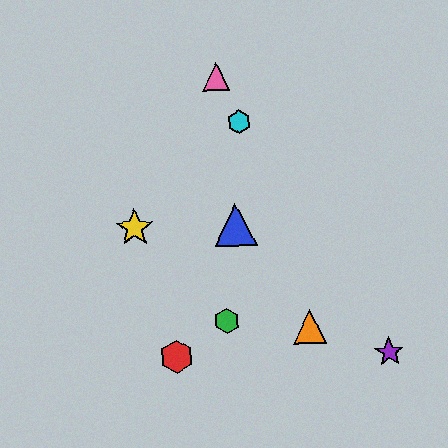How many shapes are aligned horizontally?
2 shapes (the blue triangle, the yellow star) are aligned horizontally.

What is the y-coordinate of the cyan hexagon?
The cyan hexagon is at y≈122.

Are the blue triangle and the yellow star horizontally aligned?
Yes, both are at y≈224.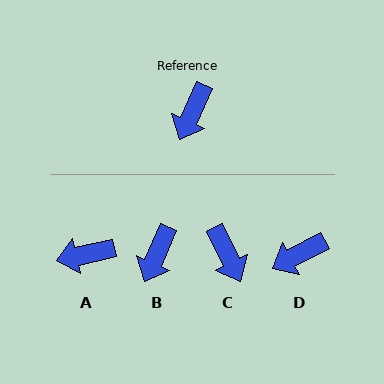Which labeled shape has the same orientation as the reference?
B.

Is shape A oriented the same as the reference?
No, it is off by about 54 degrees.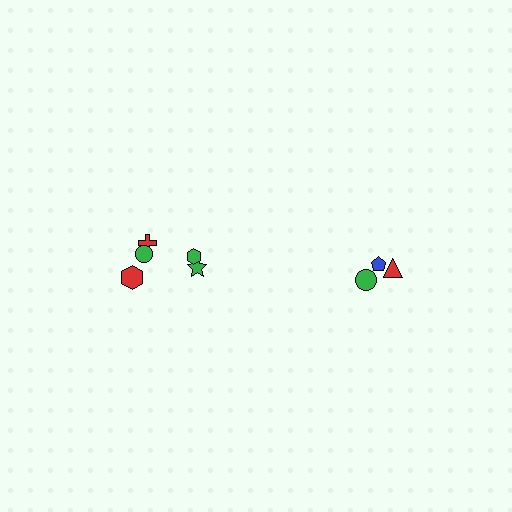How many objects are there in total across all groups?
There are 8 objects.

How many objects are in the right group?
There are 3 objects.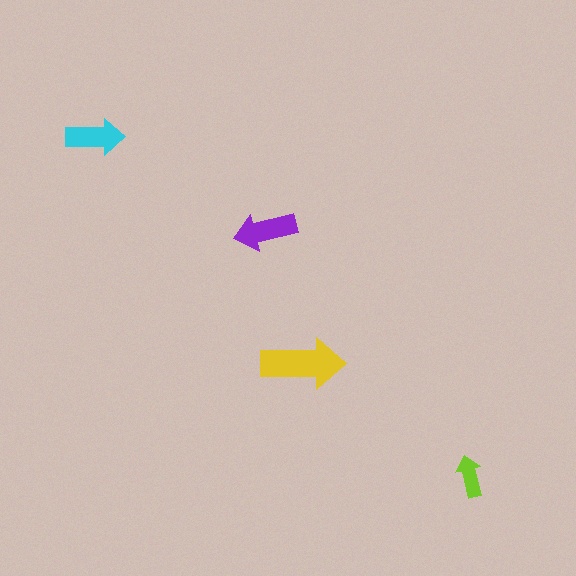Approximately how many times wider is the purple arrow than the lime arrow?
About 1.5 times wider.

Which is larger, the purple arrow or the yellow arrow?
The yellow one.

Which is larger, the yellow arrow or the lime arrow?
The yellow one.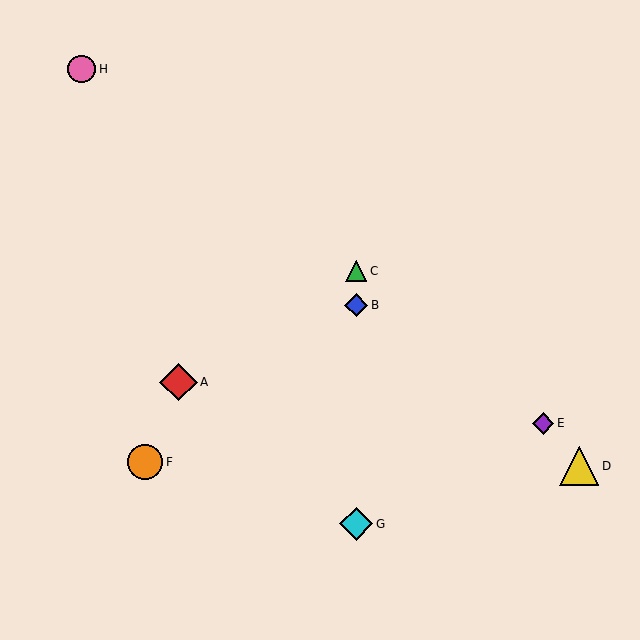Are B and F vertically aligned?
No, B is at x≈356 and F is at x≈145.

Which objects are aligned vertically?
Objects B, C, G are aligned vertically.